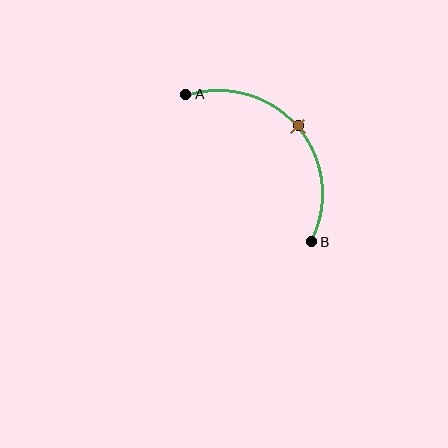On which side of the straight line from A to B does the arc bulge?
The arc bulges above and to the right of the straight line connecting A and B.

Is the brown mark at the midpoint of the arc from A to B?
Yes. The brown mark lies on the arc at equal arc-length from both A and B — it is the arc midpoint.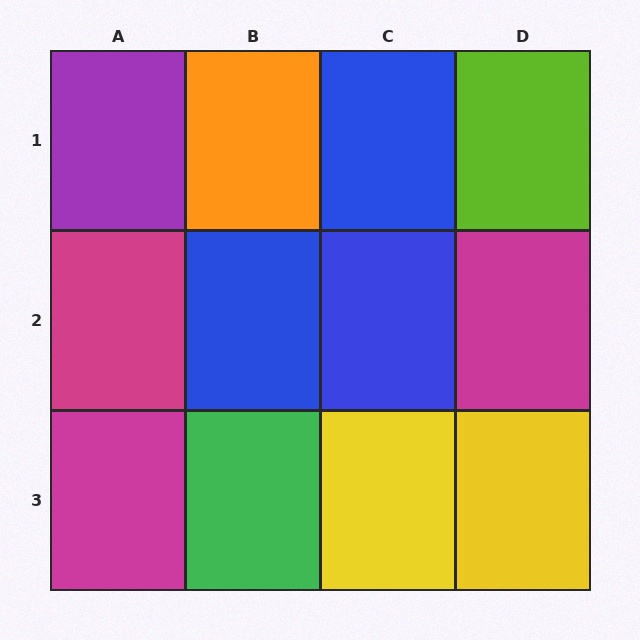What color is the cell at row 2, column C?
Blue.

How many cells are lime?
1 cell is lime.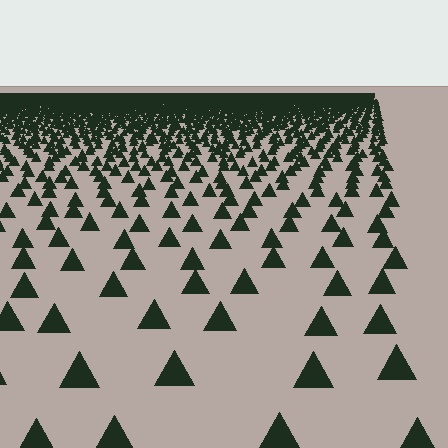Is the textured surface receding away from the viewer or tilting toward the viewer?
The surface is receding away from the viewer. Texture elements get smaller and denser toward the top.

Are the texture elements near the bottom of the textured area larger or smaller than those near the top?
Larger. Near the bottom, elements are closer to the viewer and appear at a bigger on-screen size.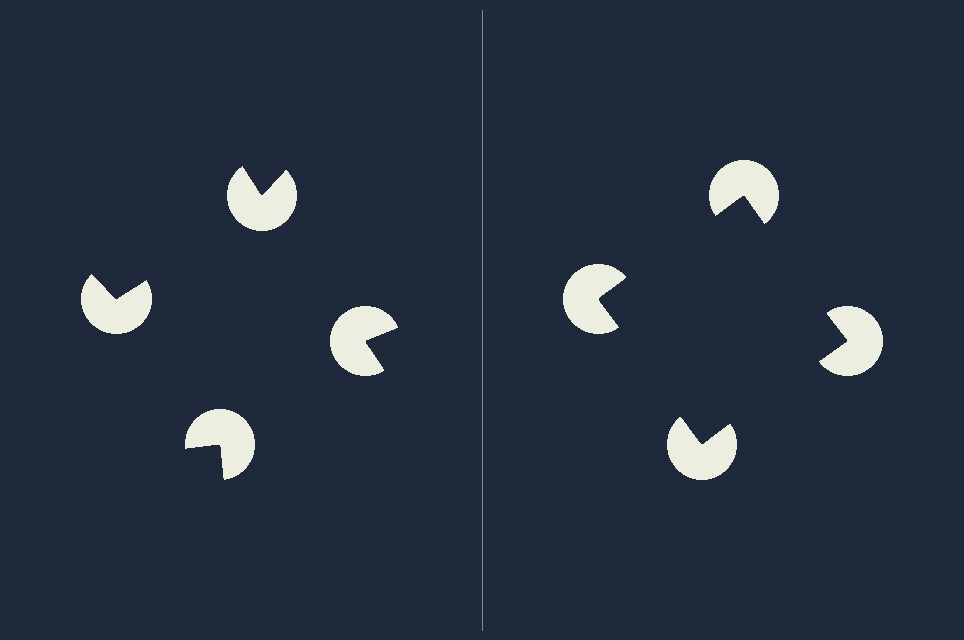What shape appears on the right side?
An illusory square.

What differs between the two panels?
The pac-man discs are positioned identically on both sides; only the wedge orientations differ. On the right they align to a square; on the left they are misaligned.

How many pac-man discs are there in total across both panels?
8 — 4 on each side.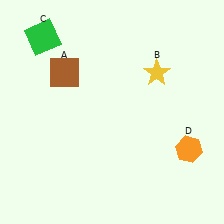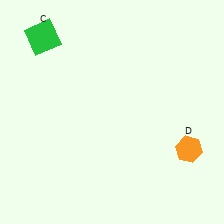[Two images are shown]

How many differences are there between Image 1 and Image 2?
There are 2 differences between the two images.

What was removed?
The brown square (A), the yellow star (B) were removed in Image 2.